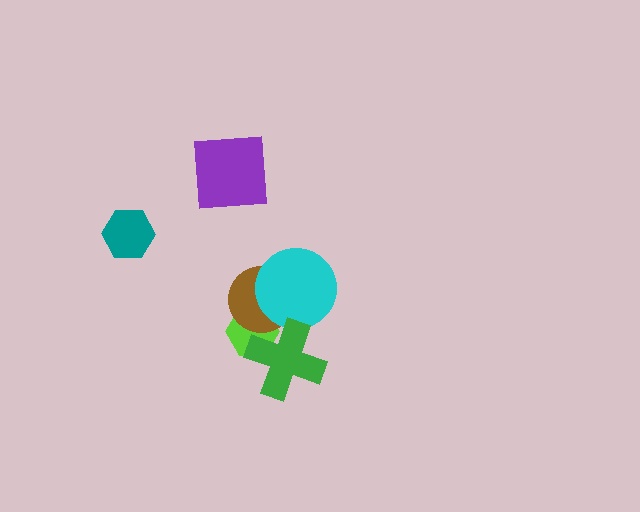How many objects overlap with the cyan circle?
2 objects overlap with the cyan circle.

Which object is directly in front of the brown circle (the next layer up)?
The cyan circle is directly in front of the brown circle.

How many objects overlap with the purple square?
0 objects overlap with the purple square.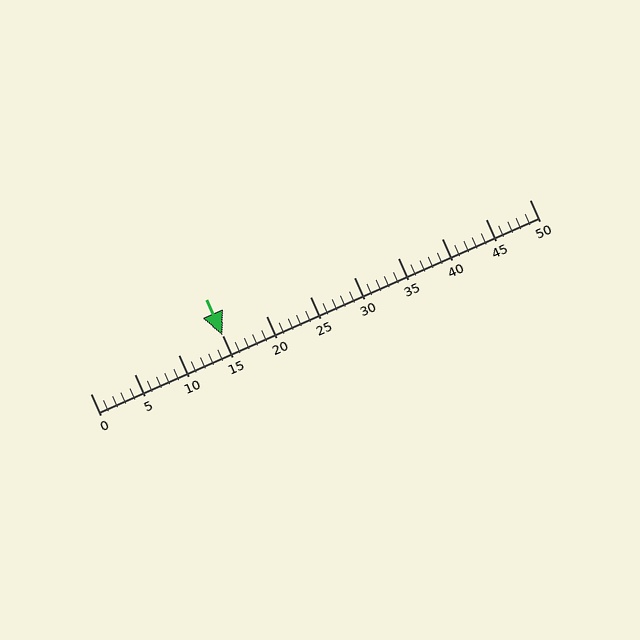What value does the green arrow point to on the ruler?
The green arrow points to approximately 15.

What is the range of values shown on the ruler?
The ruler shows values from 0 to 50.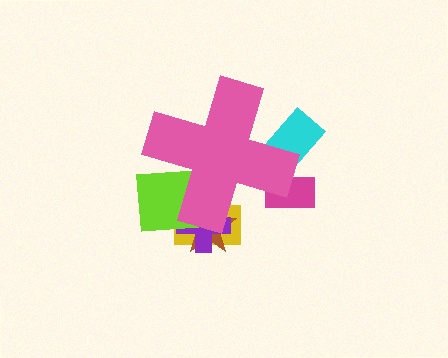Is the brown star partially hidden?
Yes, the brown star is partially hidden behind the pink cross.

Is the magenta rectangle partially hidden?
Yes, the magenta rectangle is partially hidden behind the pink cross.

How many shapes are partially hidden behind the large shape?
6 shapes are partially hidden.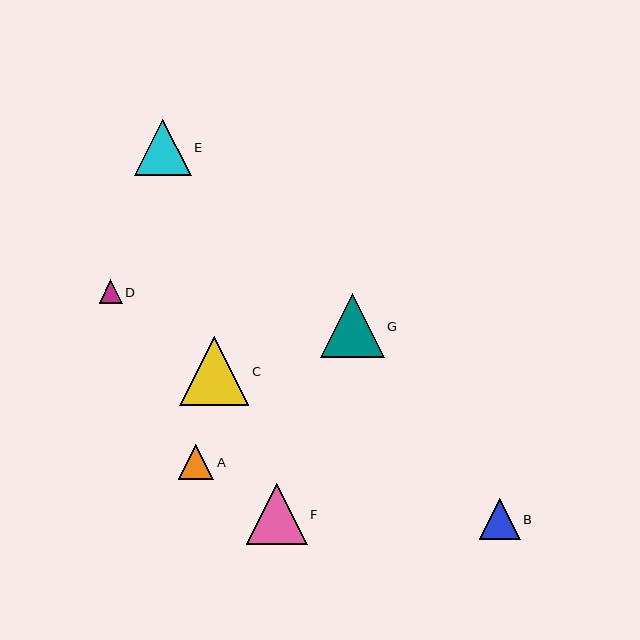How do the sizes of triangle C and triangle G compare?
Triangle C and triangle G are approximately the same size.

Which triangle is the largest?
Triangle C is the largest with a size of approximately 69 pixels.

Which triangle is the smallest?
Triangle D is the smallest with a size of approximately 23 pixels.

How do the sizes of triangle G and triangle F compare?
Triangle G and triangle F are approximately the same size.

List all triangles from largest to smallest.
From largest to smallest: C, G, F, E, B, A, D.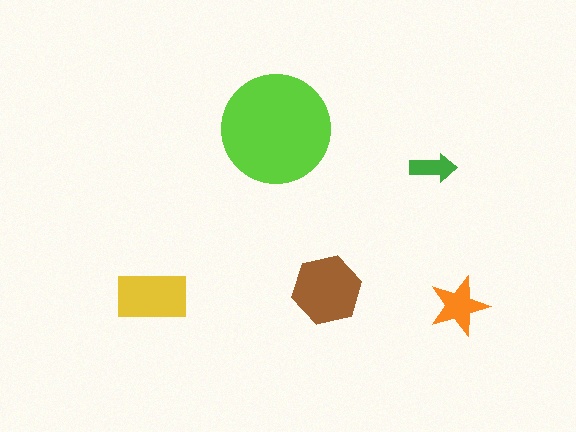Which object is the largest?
The lime circle.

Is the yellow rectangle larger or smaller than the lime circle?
Smaller.